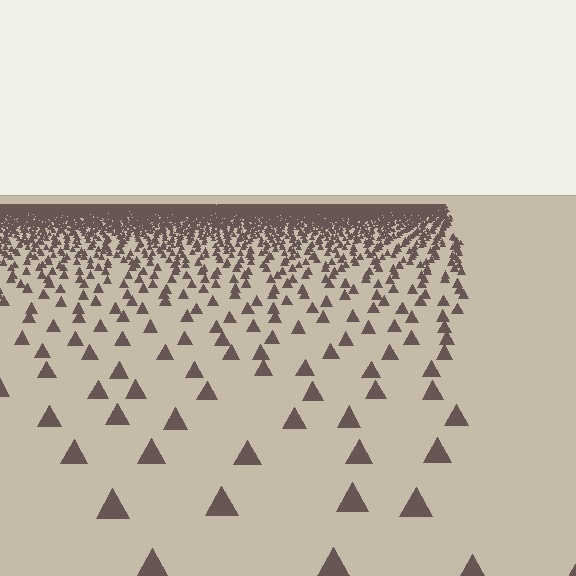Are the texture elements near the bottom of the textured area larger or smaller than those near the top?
Larger. Near the bottom, elements are closer to the viewer and appear at a bigger on-screen size.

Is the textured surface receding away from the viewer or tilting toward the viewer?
The surface is receding away from the viewer. Texture elements get smaller and denser toward the top.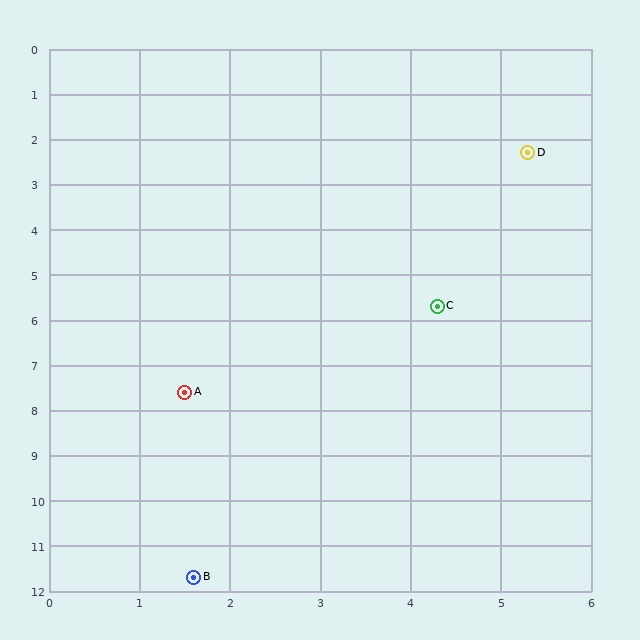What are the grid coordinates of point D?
Point D is at approximately (5.3, 2.3).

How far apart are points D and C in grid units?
Points D and C are about 3.5 grid units apart.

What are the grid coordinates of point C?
Point C is at approximately (4.3, 5.7).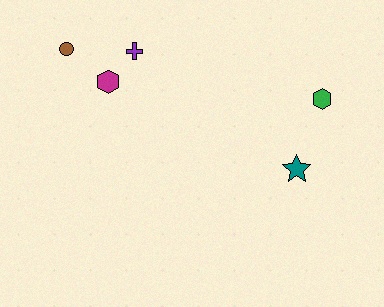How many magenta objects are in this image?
There is 1 magenta object.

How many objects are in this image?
There are 5 objects.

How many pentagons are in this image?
There are no pentagons.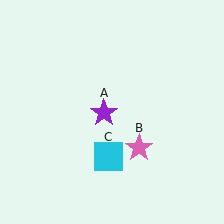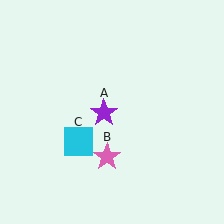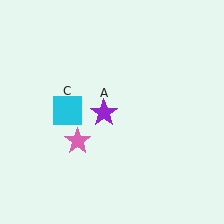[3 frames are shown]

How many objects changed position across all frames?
2 objects changed position: pink star (object B), cyan square (object C).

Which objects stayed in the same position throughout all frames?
Purple star (object A) remained stationary.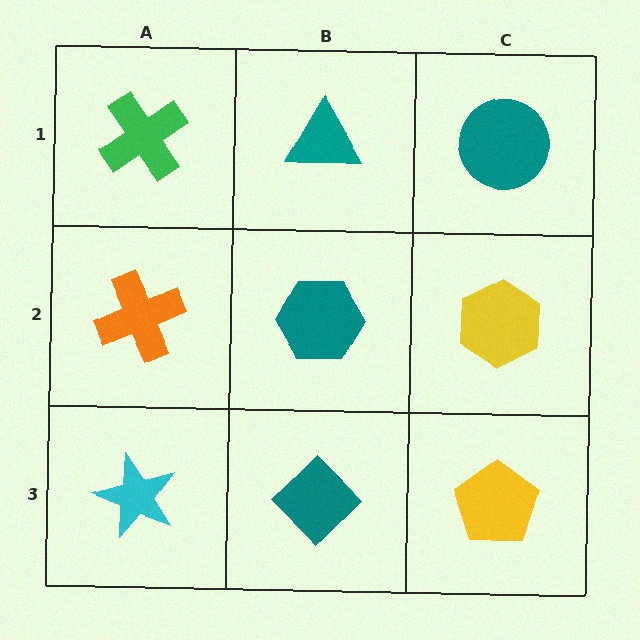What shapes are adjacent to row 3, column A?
An orange cross (row 2, column A), a teal diamond (row 3, column B).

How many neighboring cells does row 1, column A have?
2.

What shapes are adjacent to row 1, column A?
An orange cross (row 2, column A), a teal triangle (row 1, column B).